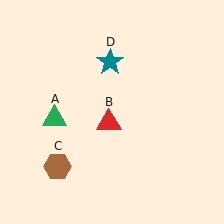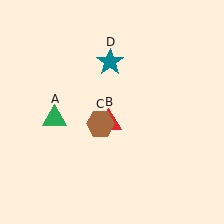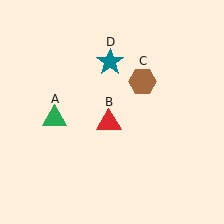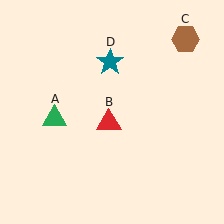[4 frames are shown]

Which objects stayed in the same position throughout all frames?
Green triangle (object A) and red triangle (object B) and teal star (object D) remained stationary.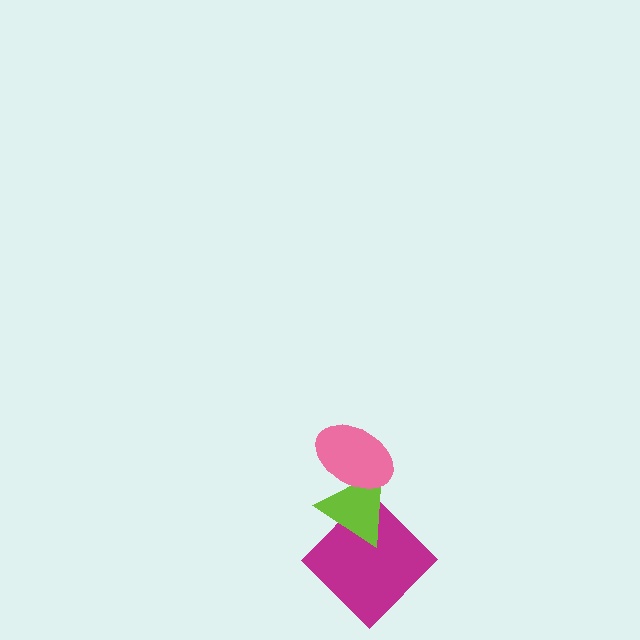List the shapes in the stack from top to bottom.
From top to bottom: the pink ellipse, the lime triangle, the magenta diamond.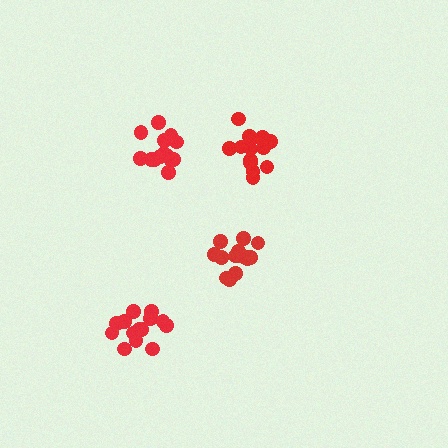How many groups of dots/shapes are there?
There are 4 groups.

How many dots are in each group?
Group 1: 16 dots, Group 2: 14 dots, Group 3: 14 dots, Group 4: 14 dots (58 total).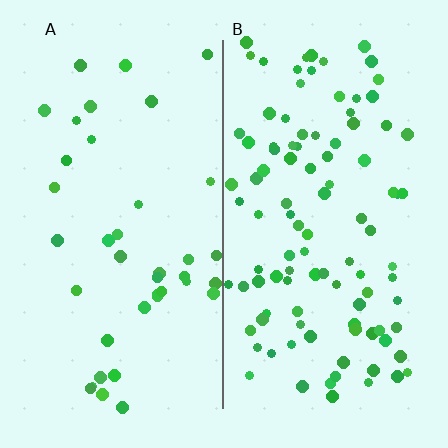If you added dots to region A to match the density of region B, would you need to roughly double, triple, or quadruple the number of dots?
Approximately triple.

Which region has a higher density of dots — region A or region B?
B (the right).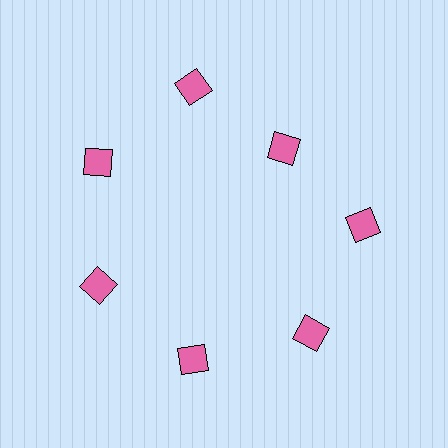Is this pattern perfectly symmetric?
No. The 7 pink diamonds are arranged in a ring, but one element near the 1 o'clock position is pulled inward toward the center, breaking the 7-fold rotational symmetry.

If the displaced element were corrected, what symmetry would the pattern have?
It would have 7-fold rotational symmetry — the pattern would map onto itself every 51 degrees.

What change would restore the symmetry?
The symmetry would be restored by moving it outward, back onto the ring so that all 7 diamonds sit at equal angles and equal distance from the center.